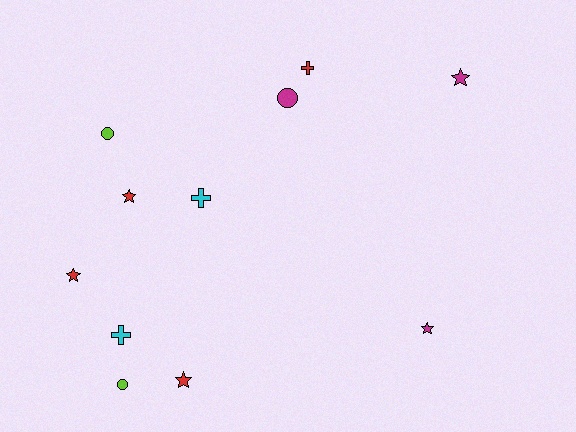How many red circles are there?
There are no red circles.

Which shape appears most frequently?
Star, with 5 objects.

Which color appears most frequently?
Red, with 4 objects.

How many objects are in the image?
There are 11 objects.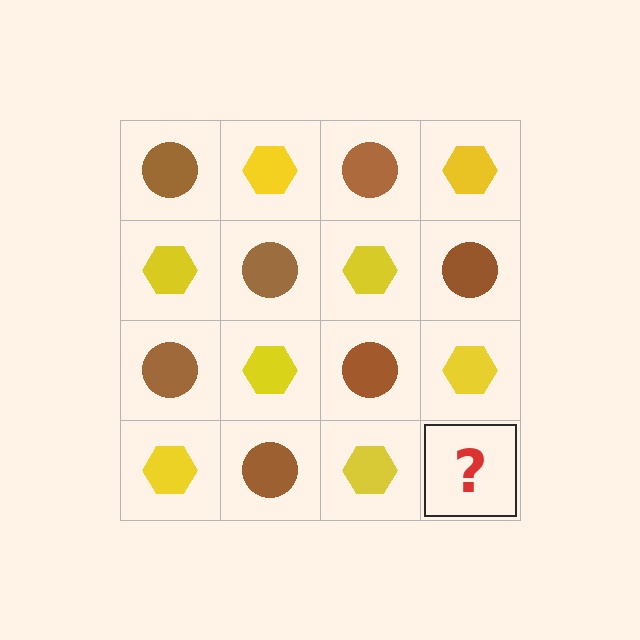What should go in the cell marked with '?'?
The missing cell should contain a brown circle.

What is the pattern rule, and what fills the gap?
The rule is that it alternates brown circle and yellow hexagon in a checkerboard pattern. The gap should be filled with a brown circle.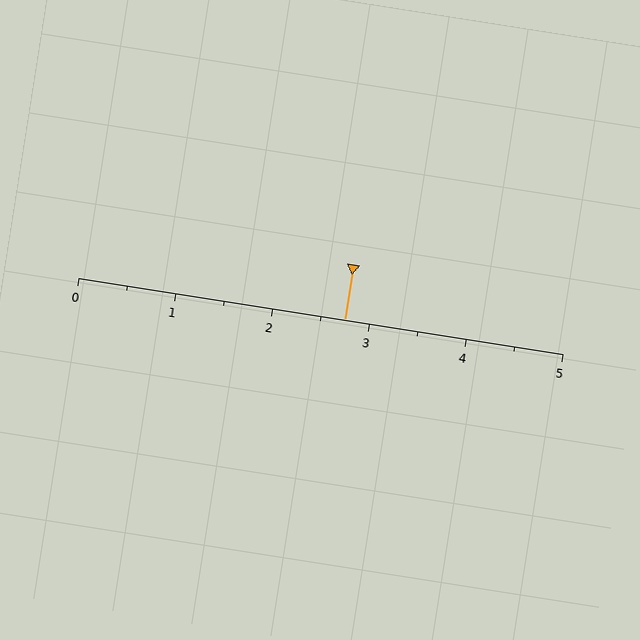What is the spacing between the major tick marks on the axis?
The major ticks are spaced 1 apart.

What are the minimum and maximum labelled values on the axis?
The axis runs from 0 to 5.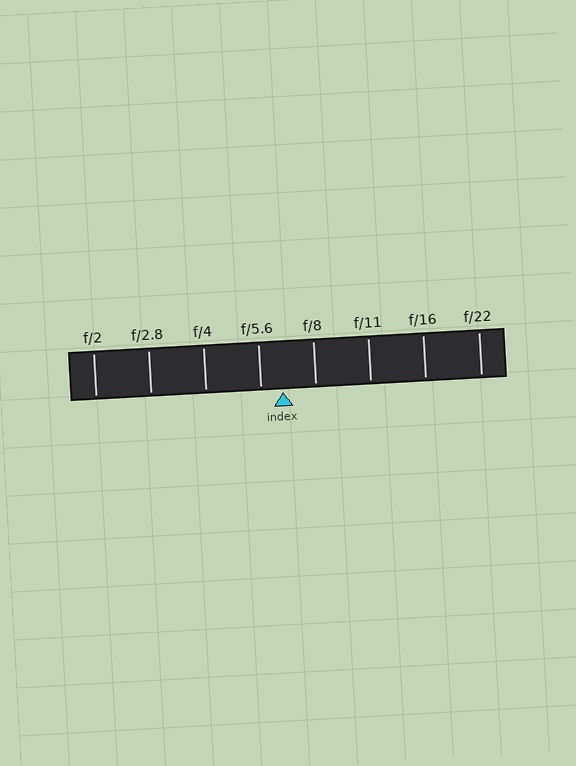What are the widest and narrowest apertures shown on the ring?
The widest aperture shown is f/2 and the narrowest is f/22.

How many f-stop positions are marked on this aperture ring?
There are 8 f-stop positions marked.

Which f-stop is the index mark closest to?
The index mark is closest to f/5.6.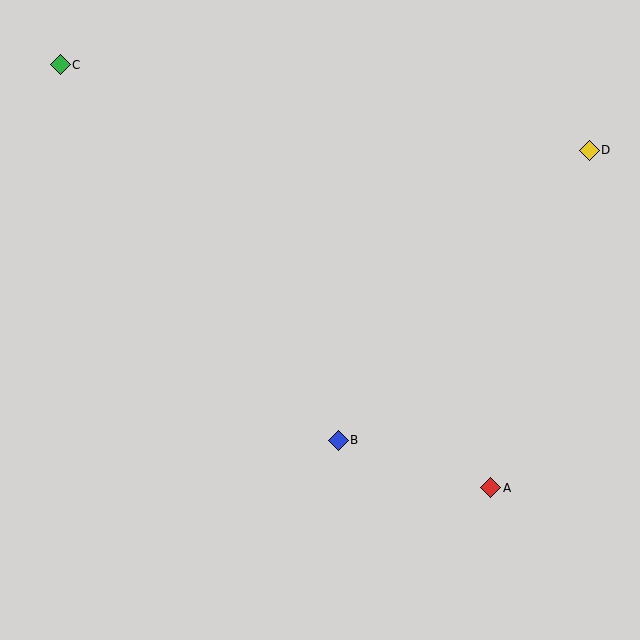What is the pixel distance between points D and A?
The distance between D and A is 352 pixels.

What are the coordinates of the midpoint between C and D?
The midpoint between C and D is at (325, 108).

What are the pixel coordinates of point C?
Point C is at (60, 65).